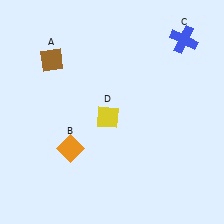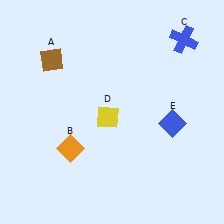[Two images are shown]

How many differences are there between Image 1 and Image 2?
There is 1 difference between the two images.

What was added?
A blue diamond (E) was added in Image 2.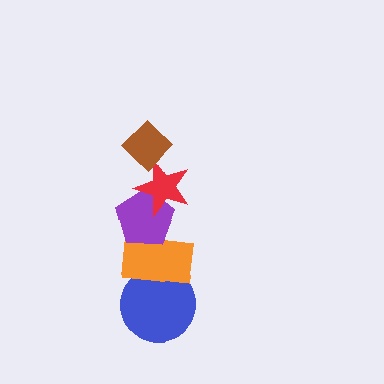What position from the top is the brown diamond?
The brown diamond is 1st from the top.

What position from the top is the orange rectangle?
The orange rectangle is 4th from the top.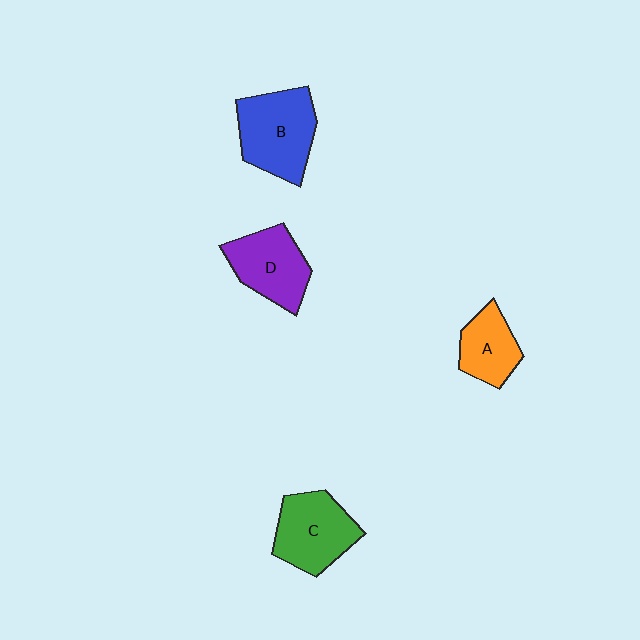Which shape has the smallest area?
Shape A (orange).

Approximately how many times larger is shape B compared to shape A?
Approximately 1.6 times.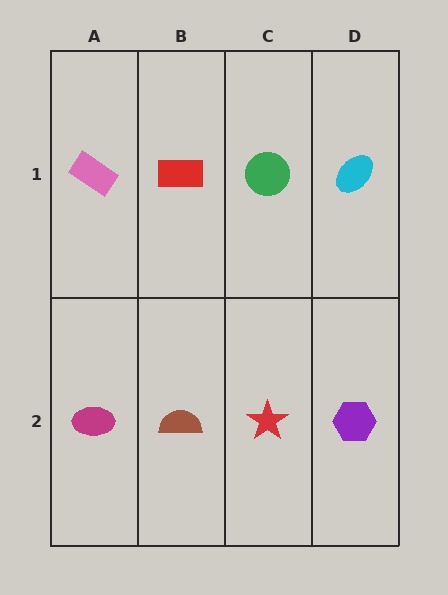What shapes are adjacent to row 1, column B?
A brown semicircle (row 2, column B), a pink rectangle (row 1, column A), a green circle (row 1, column C).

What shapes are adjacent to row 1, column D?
A purple hexagon (row 2, column D), a green circle (row 1, column C).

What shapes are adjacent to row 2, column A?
A pink rectangle (row 1, column A), a brown semicircle (row 2, column B).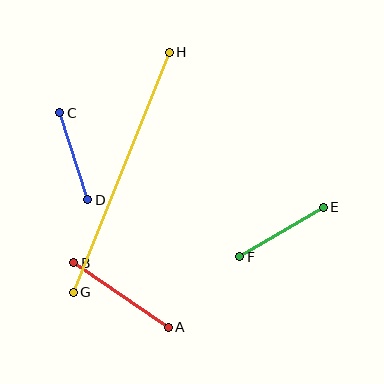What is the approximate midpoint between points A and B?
The midpoint is at approximately (121, 295) pixels.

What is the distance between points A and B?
The distance is approximately 115 pixels.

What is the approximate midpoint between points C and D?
The midpoint is at approximately (74, 156) pixels.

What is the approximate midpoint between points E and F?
The midpoint is at approximately (281, 232) pixels.